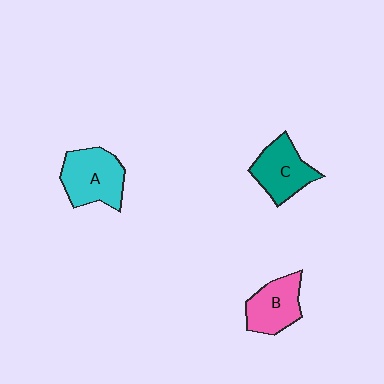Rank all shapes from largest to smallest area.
From largest to smallest: A (cyan), C (teal), B (pink).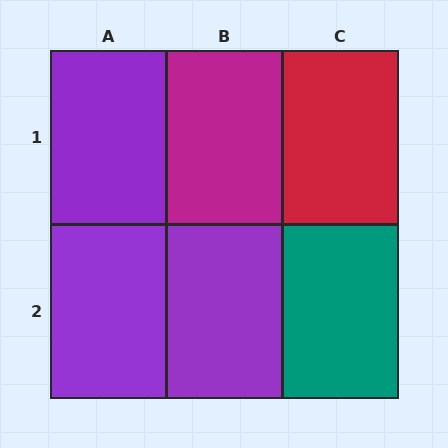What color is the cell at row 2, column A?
Purple.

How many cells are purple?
3 cells are purple.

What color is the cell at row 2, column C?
Teal.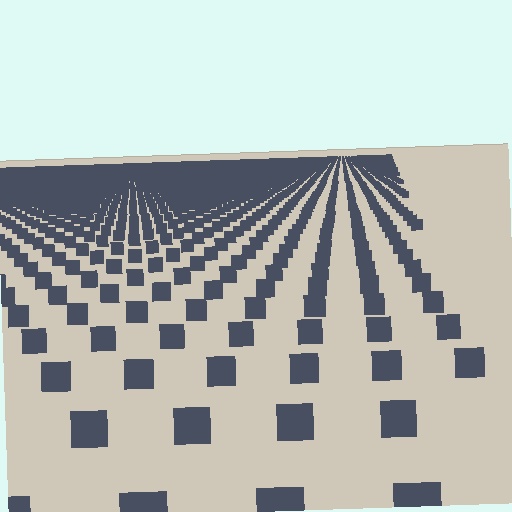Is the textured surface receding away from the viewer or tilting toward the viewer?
The surface is receding away from the viewer. Texture elements get smaller and denser toward the top.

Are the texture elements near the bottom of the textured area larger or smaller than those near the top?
Larger. Near the bottom, elements are closer to the viewer and appear at a bigger on-screen size.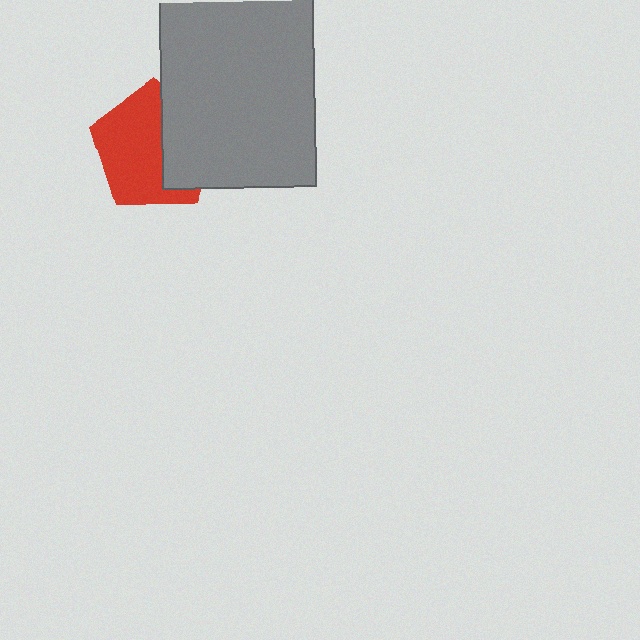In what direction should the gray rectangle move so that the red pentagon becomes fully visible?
The gray rectangle should move right. That is the shortest direction to clear the overlap and leave the red pentagon fully visible.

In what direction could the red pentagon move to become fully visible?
The red pentagon could move left. That would shift it out from behind the gray rectangle entirely.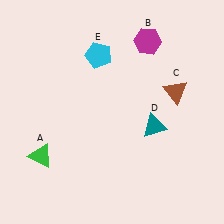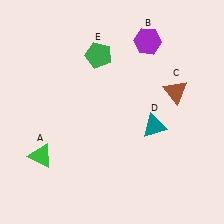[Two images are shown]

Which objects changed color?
B changed from magenta to purple. E changed from cyan to green.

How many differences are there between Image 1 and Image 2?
There are 2 differences between the two images.